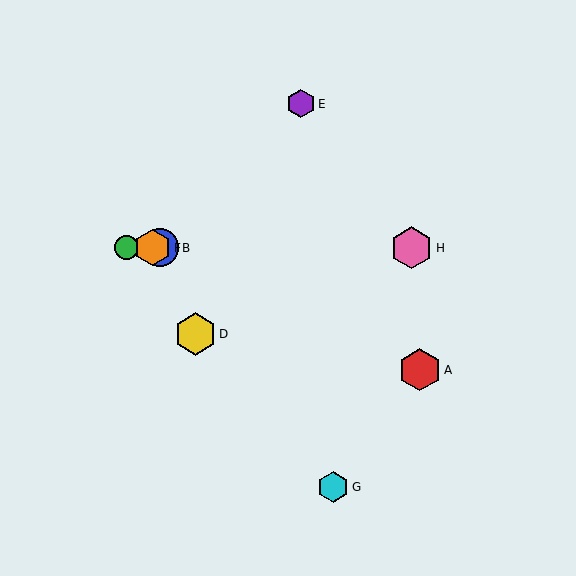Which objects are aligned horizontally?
Objects B, C, F, H are aligned horizontally.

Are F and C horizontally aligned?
Yes, both are at y≈248.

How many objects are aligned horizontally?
4 objects (B, C, F, H) are aligned horizontally.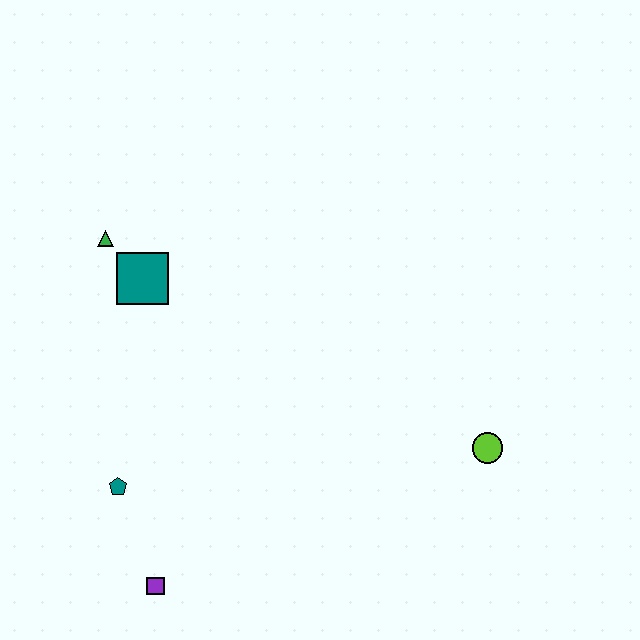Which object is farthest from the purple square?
The lime circle is farthest from the purple square.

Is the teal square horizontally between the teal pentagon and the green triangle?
No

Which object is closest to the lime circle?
The purple square is closest to the lime circle.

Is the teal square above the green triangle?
No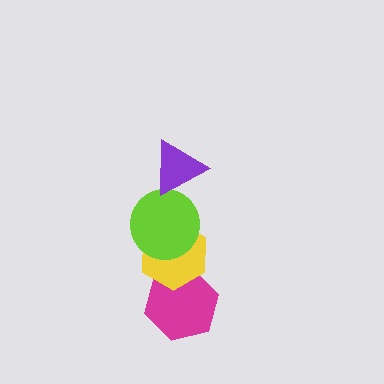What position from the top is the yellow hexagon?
The yellow hexagon is 3rd from the top.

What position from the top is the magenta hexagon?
The magenta hexagon is 4th from the top.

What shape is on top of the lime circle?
The purple triangle is on top of the lime circle.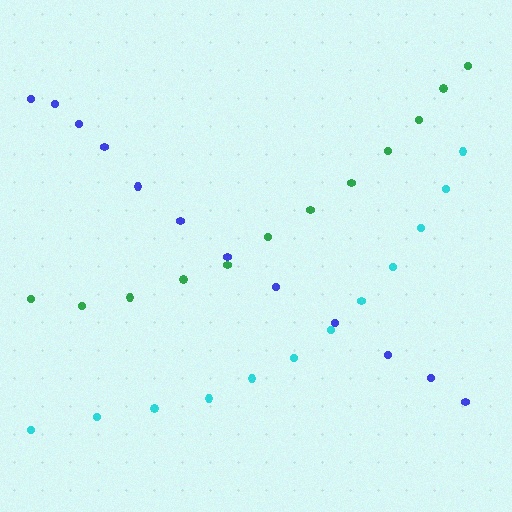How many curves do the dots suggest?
There are 3 distinct paths.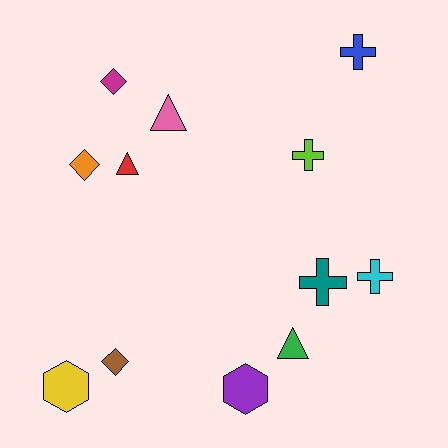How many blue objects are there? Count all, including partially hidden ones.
There is 1 blue object.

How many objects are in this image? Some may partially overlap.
There are 12 objects.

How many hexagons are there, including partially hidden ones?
There are 2 hexagons.